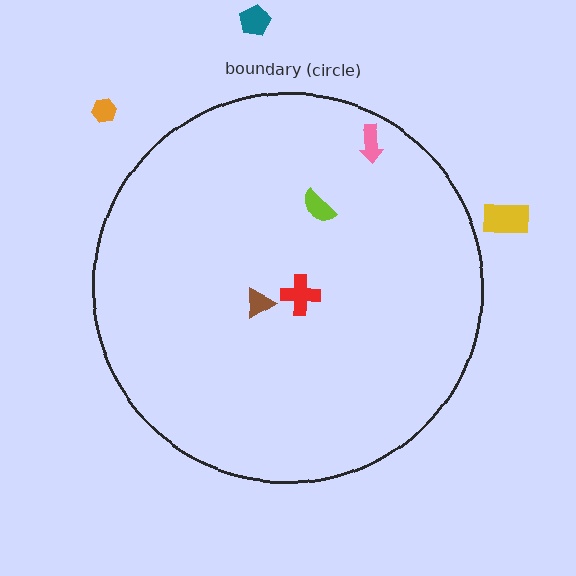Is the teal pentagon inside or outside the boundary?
Outside.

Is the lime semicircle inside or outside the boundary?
Inside.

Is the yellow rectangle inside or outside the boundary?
Outside.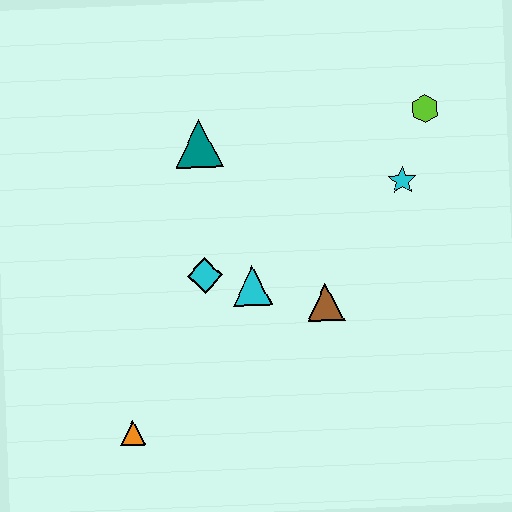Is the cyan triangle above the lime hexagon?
No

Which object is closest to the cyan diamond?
The cyan triangle is closest to the cyan diamond.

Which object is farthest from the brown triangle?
The orange triangle is farthest from the brown triangle.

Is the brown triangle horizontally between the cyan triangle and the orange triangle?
No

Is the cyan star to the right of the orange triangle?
Yes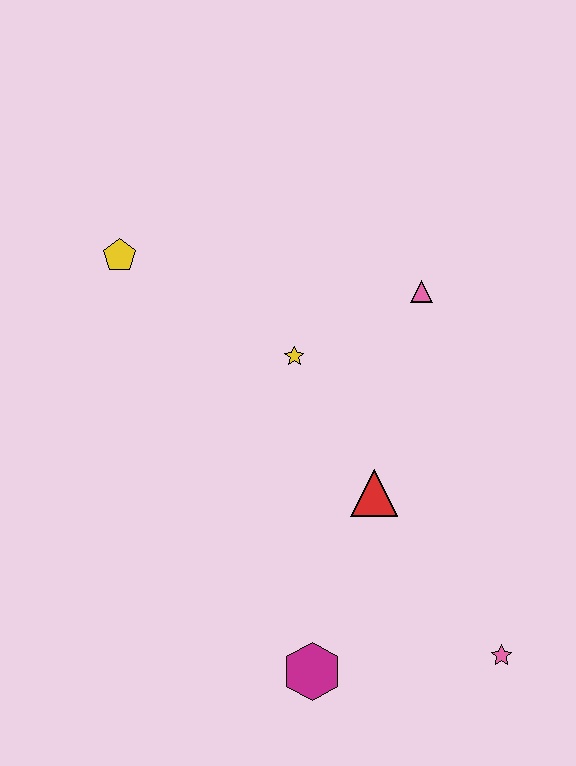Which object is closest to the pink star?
The magenta hexagon is closest to the pink star.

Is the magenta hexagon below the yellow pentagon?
Yes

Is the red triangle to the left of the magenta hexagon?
No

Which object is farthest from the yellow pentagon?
The pink star is farthest from the yellow pentagon.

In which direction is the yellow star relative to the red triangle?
The yellow star is above the red triangle.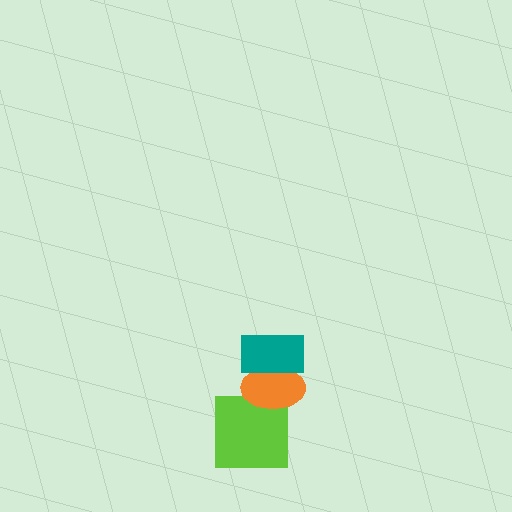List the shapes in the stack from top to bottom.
From top to bottom: the teal rectangle, the orange ellipse, the lime square.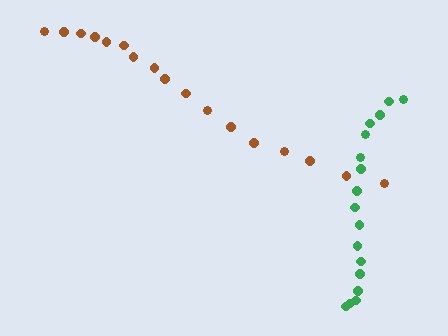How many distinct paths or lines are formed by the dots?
There are 2 distinct paths.